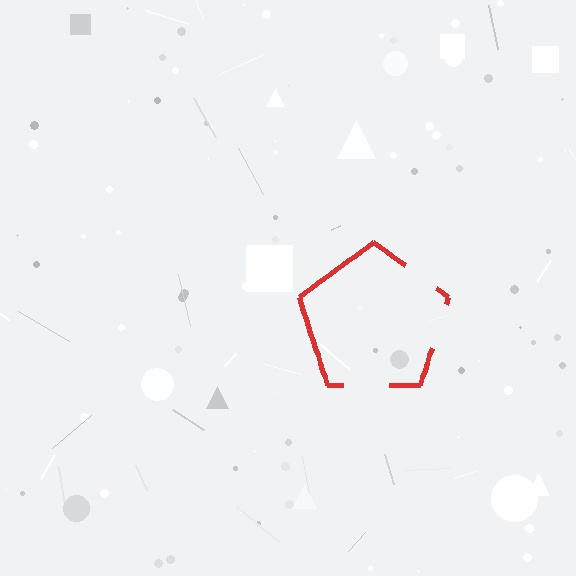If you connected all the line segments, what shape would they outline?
They would outline a pentagon.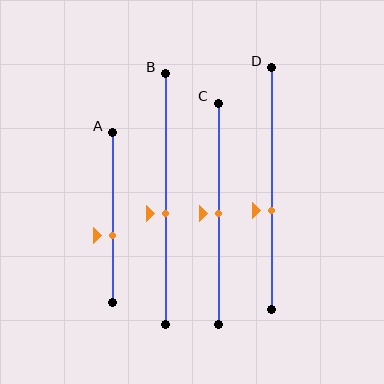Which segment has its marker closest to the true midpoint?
Segment C has its marker closest to the true midpoint.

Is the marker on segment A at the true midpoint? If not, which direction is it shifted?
No, the marker on segment A is shifted downward by about 11% of the segment length.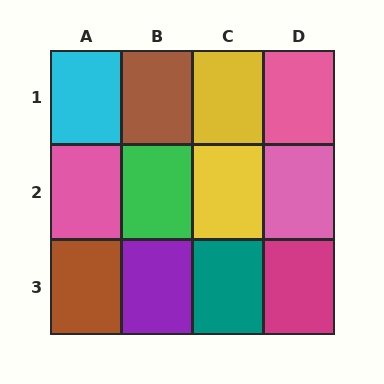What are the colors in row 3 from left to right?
Brown, purple, teal, magenta.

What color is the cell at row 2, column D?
Pink.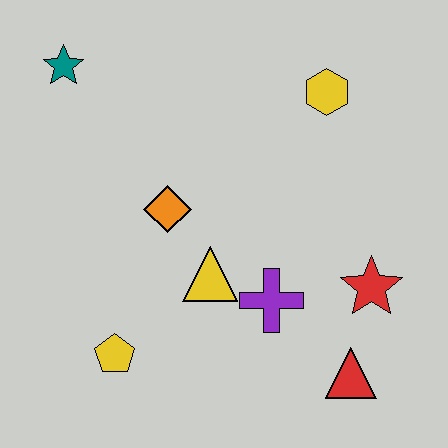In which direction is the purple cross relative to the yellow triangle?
The purple cross is to the right of the yellow triangle.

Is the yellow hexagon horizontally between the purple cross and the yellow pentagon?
No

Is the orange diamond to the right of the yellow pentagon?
Yes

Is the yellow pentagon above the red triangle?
Yes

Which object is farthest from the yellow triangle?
The teal star is farthest from the yellow triangle.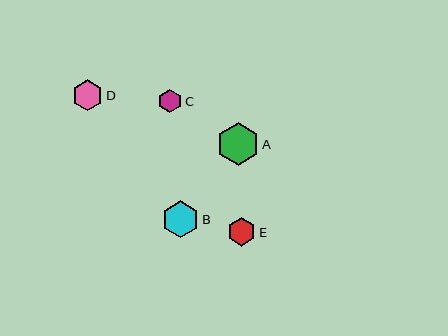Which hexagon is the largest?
Hexagon A is the largest with a size of approximately 42 pixels.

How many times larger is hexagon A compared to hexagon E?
Hexagon A is approximately 1.5 times the size of hexagon E.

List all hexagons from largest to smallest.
From largest to smallest: A, B, D, E, C.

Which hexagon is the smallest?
Hexagon C is the smallest with a size of approximately 24 pixels.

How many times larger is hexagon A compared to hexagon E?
Hexagon A is approximately 1.5 times the size of hexagon E.